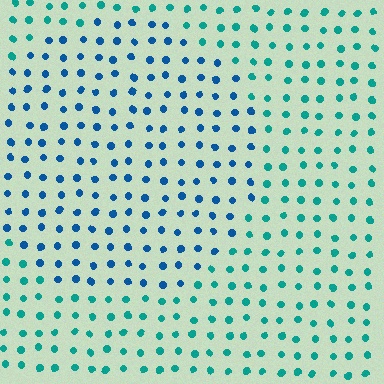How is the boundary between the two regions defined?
The boundary is defined purely by a slight shift in hue (about 36 degrees). Spacing, size, and orientation are identical on both sides.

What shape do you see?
I see a circle.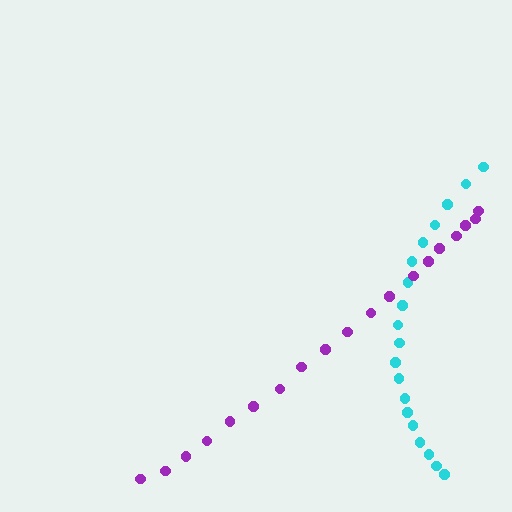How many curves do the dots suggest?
There are 2 distinct paths.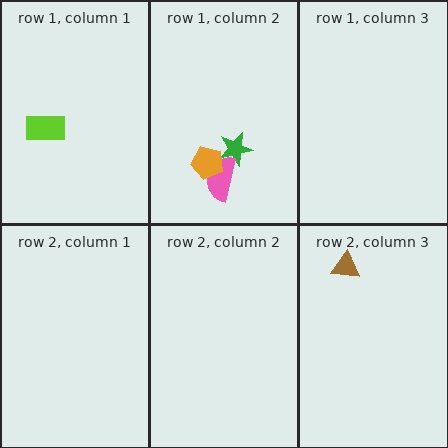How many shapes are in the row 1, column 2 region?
3.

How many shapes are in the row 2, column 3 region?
1.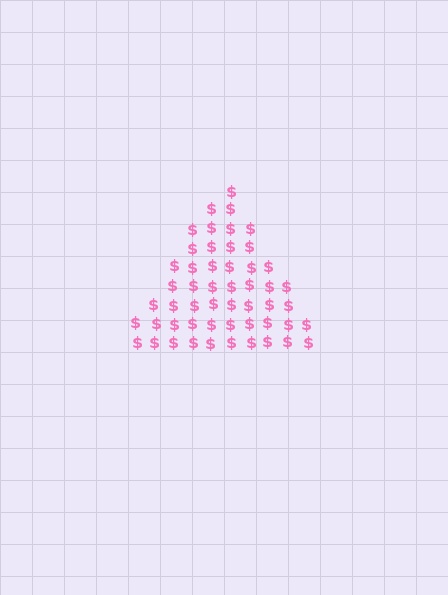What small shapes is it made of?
It is made of small dollar signs.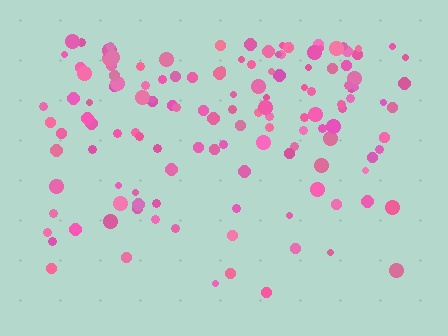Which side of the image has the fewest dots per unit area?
The bottom.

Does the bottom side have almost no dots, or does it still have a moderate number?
Still a moderate number, just noticeably fewer than the top.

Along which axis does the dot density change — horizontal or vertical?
Vertical.